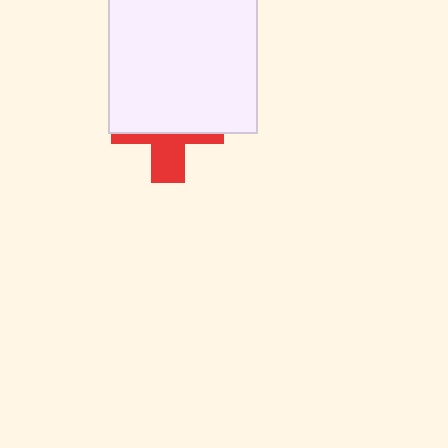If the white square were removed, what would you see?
You would see the complete red cross.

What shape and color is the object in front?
The object in front is a white square.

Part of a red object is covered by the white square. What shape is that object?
It is a cross.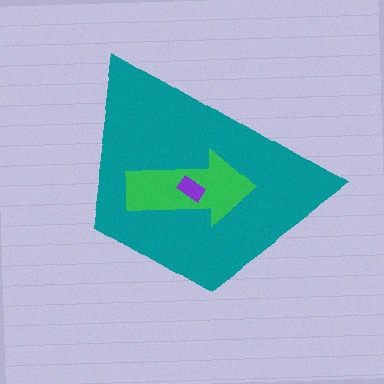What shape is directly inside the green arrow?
The purple rectangle.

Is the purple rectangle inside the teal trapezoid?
Yes.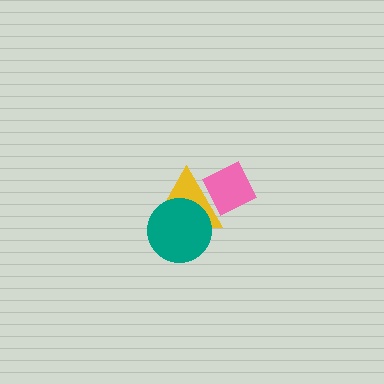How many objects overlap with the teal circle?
1 object overlaps with the teal circle.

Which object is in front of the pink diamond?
The yellow triangle is in front of the pink diamond.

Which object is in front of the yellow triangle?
The teal circle is in front of the yellow triangle.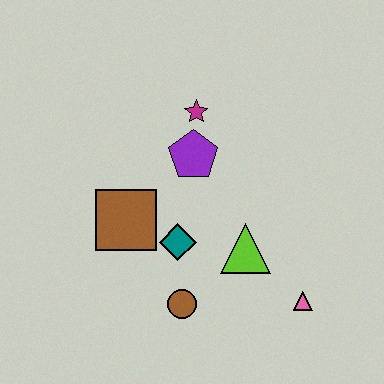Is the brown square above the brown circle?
Yes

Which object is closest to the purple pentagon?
The magenta star is closest to the purple pentagon.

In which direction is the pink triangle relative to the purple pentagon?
The pink triangle is below the purple pentagon.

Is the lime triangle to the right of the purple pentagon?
Yes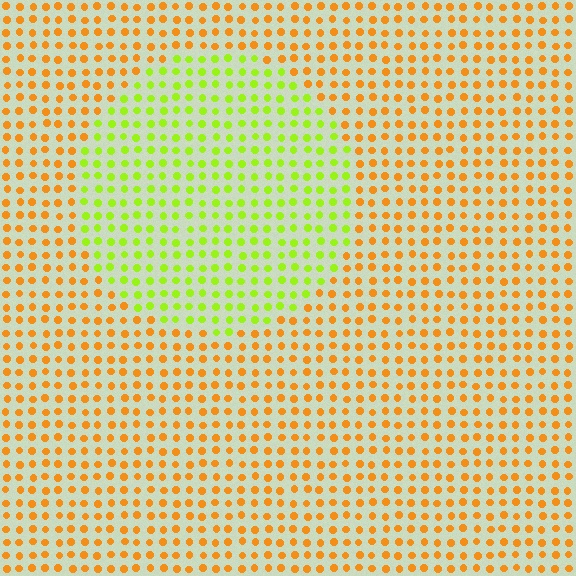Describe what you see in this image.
The image is filled with small orange elements in a uniform arrangement. A circle-shaped region is visible where the elements are tinted to a slightly different hue, forming a subtle color boundary.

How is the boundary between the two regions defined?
The boundary is defined purely by a slight shift in hue (about 53 degrees). Spacing, size, and orientation are identical on both sides.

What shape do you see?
I see a circle.